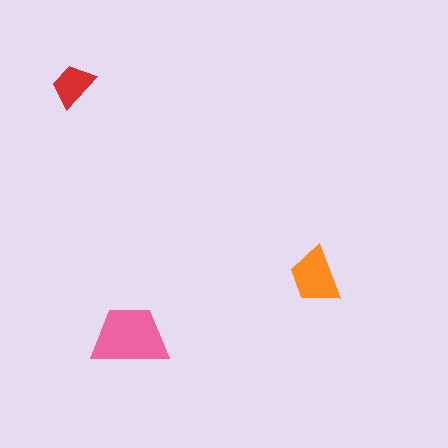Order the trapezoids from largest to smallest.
the pink one, the orange one, the red one.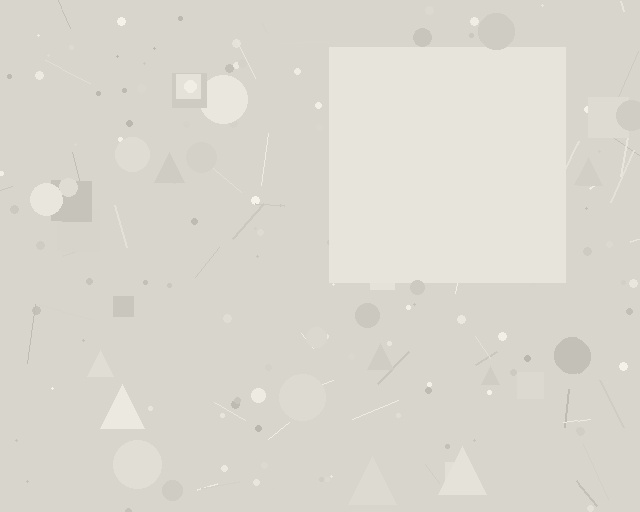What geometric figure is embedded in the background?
A square is embedded in the background.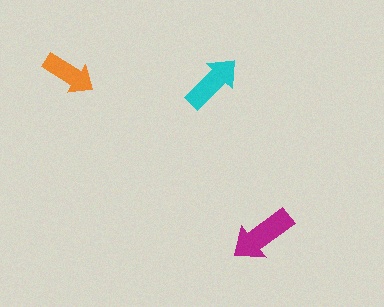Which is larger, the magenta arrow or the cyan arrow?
The magenta one.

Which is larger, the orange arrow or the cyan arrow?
The cyan one.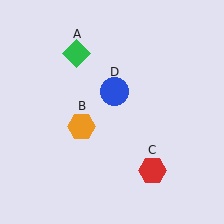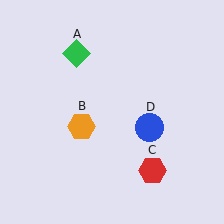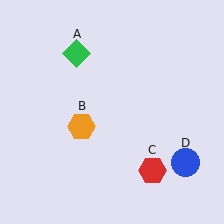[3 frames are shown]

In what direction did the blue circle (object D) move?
The blue circle (object D) moved down and to the right.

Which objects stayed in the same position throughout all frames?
Green diamond (object A) and orange hexagon (object B) and red hexagon (object C) remained stationary.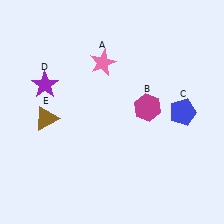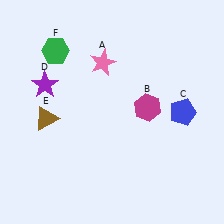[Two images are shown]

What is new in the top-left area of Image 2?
A green hexagon (F) was added in the top-left area of Image 2.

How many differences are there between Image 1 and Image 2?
There is 1 difference between the two images.